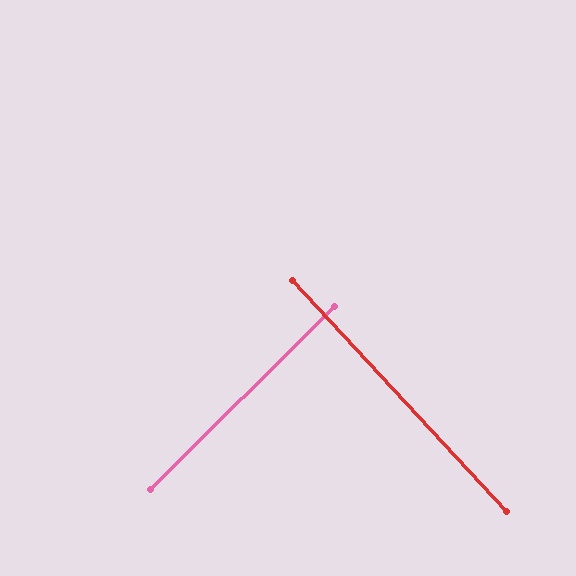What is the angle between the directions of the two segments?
Approximately 88 degrees.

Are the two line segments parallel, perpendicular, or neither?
Perpendicular — they meet at approximately 88°.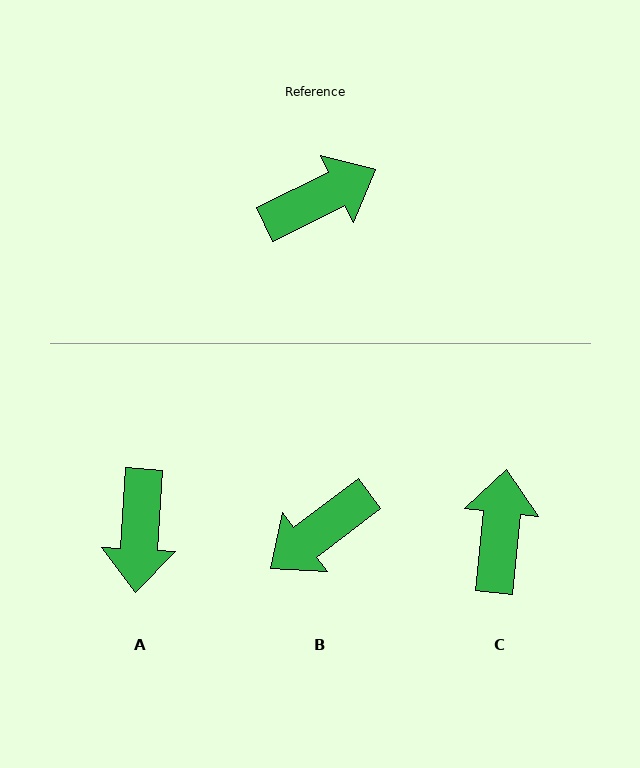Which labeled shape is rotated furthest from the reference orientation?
B, about 170 degrees away.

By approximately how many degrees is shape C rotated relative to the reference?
Approximately 58 degrees counter-clockwise.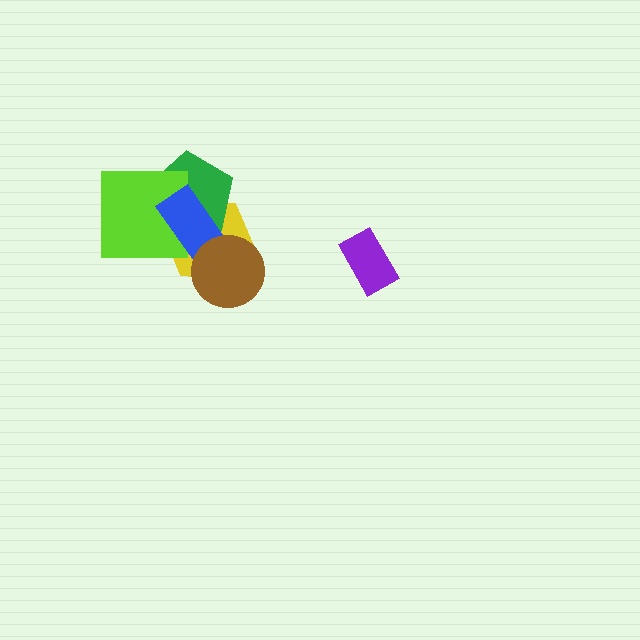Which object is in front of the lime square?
The blue rectangle is in front of the lime square.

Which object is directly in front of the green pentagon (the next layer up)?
The lime square is directly in front of the green pentagon.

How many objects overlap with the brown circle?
1 object overlaps with the brown circle.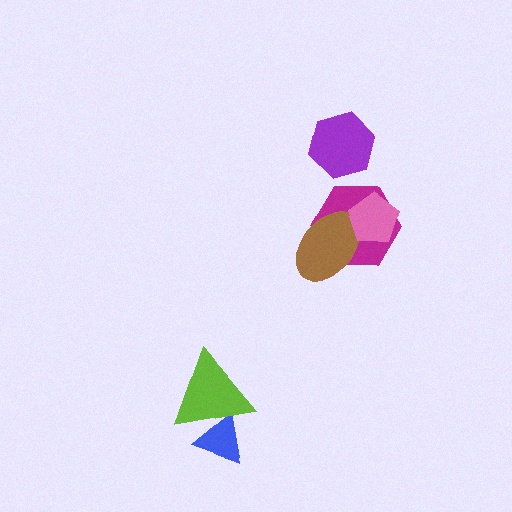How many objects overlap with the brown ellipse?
2 objects overlap with the brown ellipse.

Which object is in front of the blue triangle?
The lime triangle is in front of the blue triangle.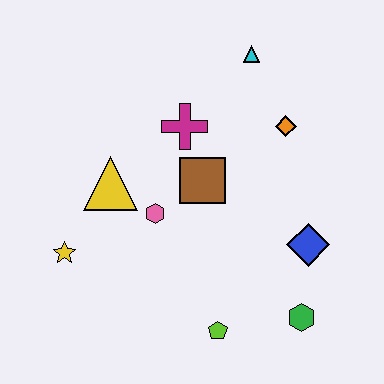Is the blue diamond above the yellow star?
Yes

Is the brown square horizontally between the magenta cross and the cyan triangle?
Yes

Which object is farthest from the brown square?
The green hexagon is farthest from the brown square.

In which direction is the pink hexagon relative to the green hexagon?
The pink hexagon is to the left of the green hexagon.